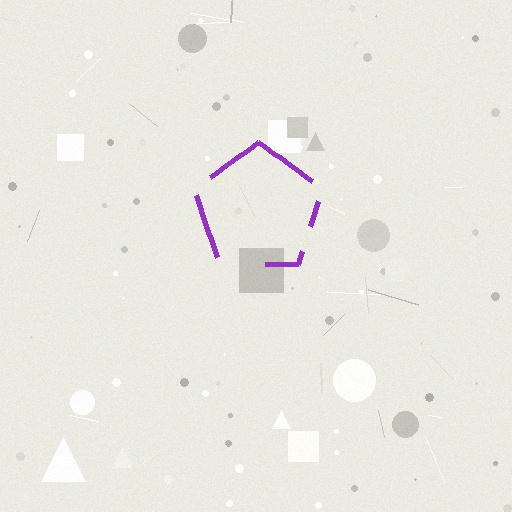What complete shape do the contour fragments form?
The contour fragments form a pentagon.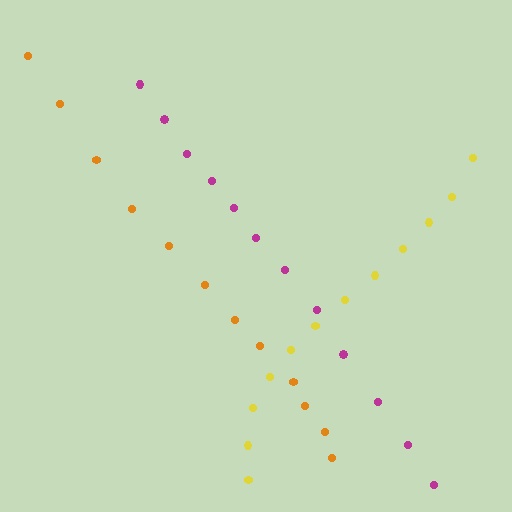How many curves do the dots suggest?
There are 3 distinct paths.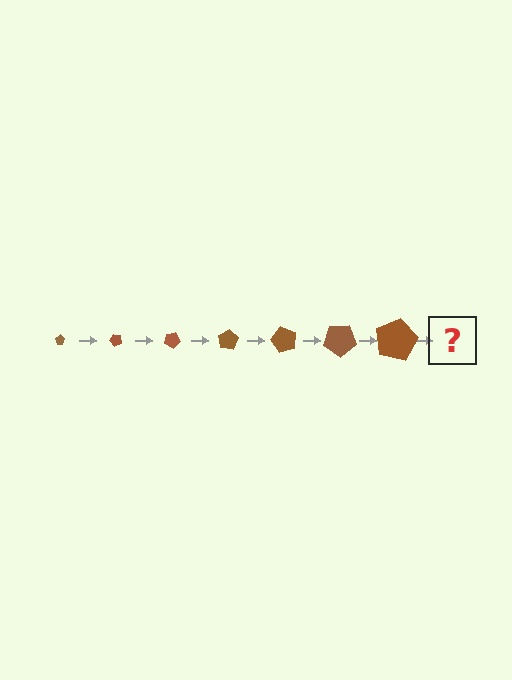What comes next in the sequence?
The next element should be a pentagon, larger than the previous one and rotated 350 degrees from the start.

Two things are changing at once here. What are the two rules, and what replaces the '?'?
The two rules are that the pentagon grows larger each step and it rotates 50 degrees each step. The '?' should be a pentagon, larger than the previous one and rotated 350 degrees from the start.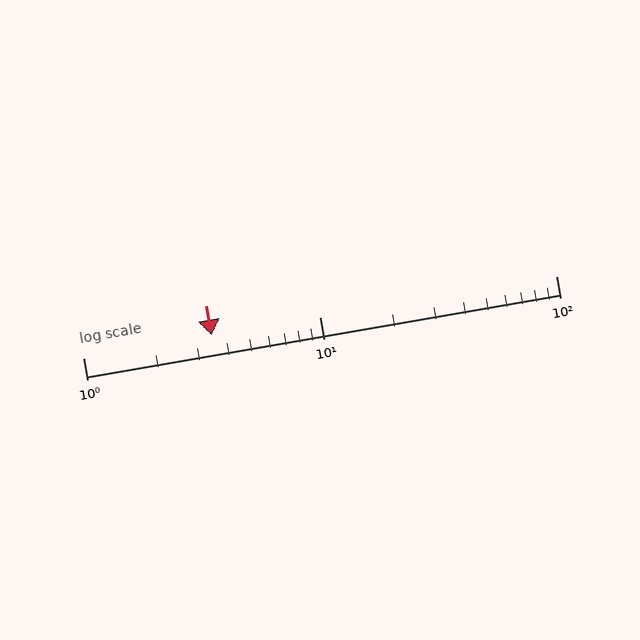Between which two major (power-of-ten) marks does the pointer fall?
The pointer is between 1 and 10.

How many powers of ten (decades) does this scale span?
The scale spans 2 decades, from 1 to 100.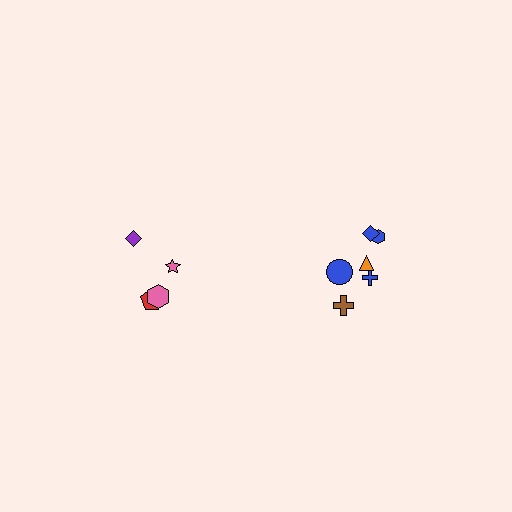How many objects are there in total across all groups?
There are 10 objects.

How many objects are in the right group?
There are 6 objects.